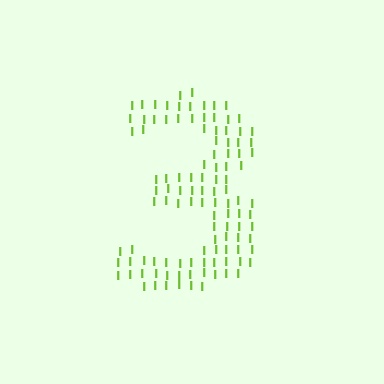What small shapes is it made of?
It is made of small letter I's.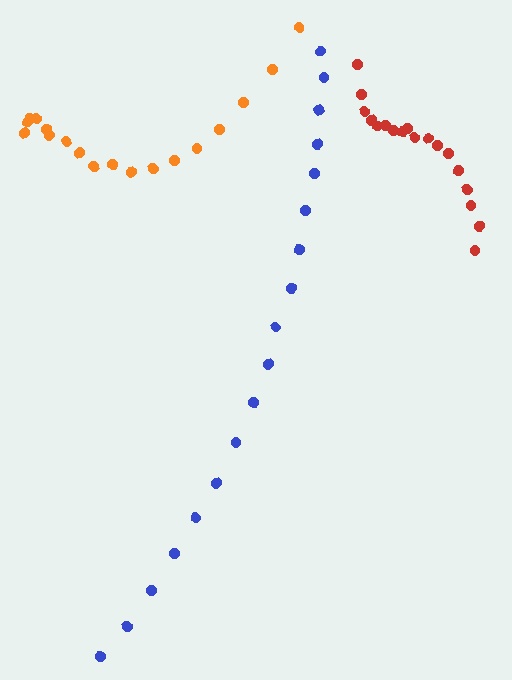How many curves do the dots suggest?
There are 3 distinct paths.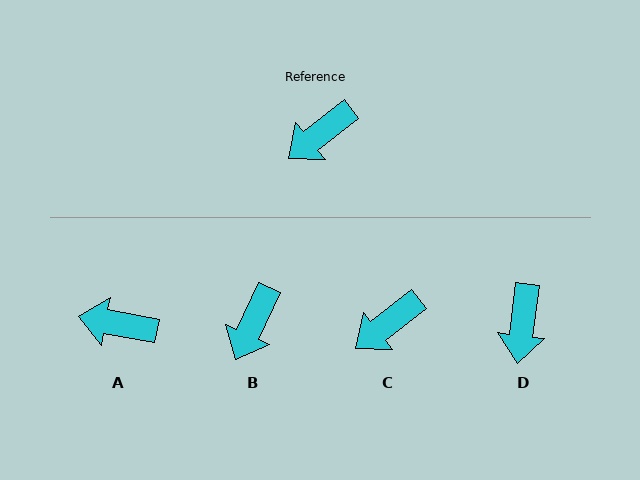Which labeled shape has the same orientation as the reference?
C.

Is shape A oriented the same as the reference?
No, it is off by about 49 degrees.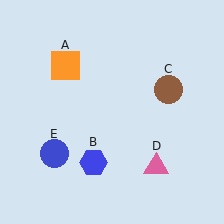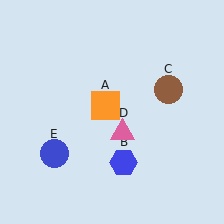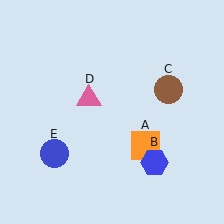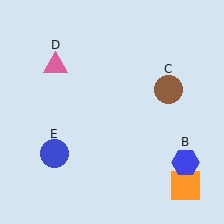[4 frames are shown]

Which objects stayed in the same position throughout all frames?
Brown circle (object C) and blue circle (object E) remained stationary.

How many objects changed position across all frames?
3 objects changed position: orange square (object A), blue hexagon (object B), pink triangle (object D).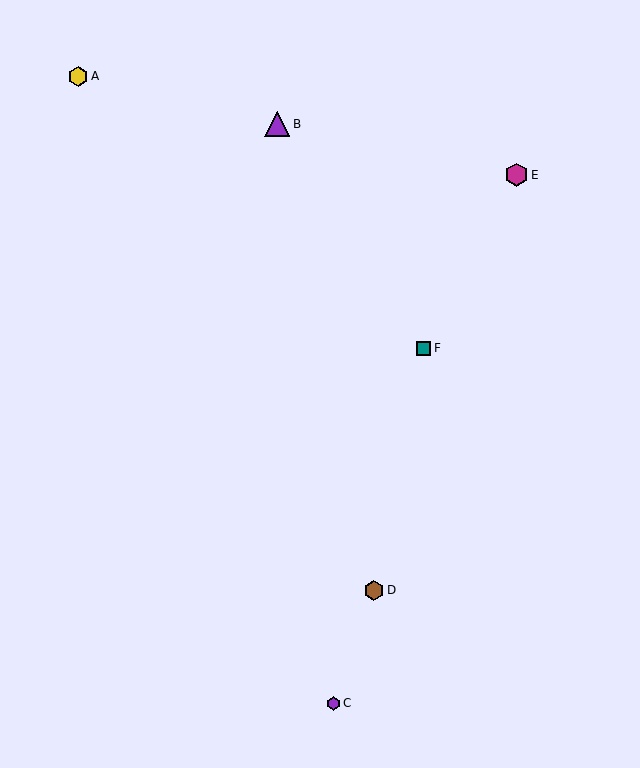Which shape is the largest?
The purple triangle (labeled B) is the largest.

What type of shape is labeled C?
Shape C is a purple hexagon.